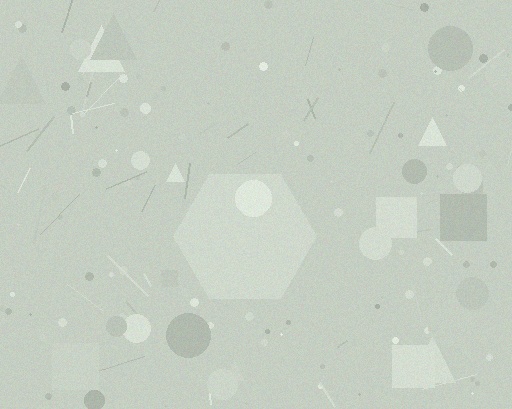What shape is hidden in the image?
A hexagon is hidden in the image.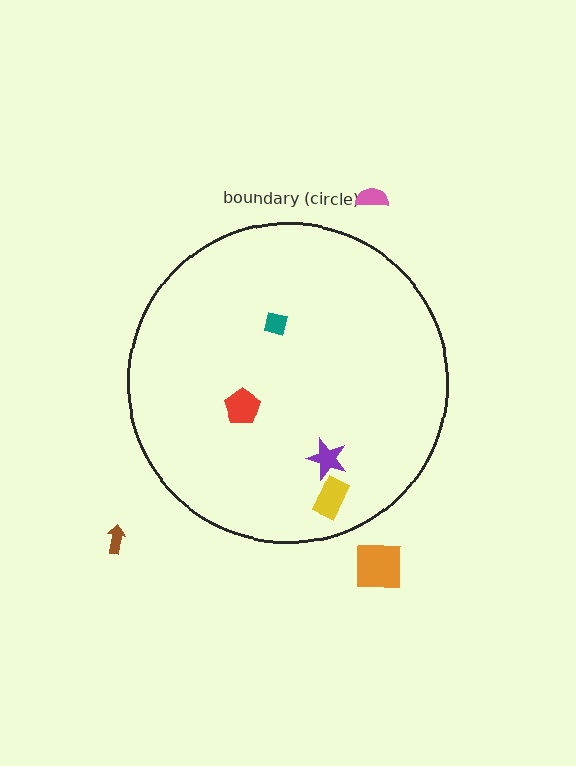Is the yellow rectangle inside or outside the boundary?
Inside.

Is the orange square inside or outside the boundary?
Outside.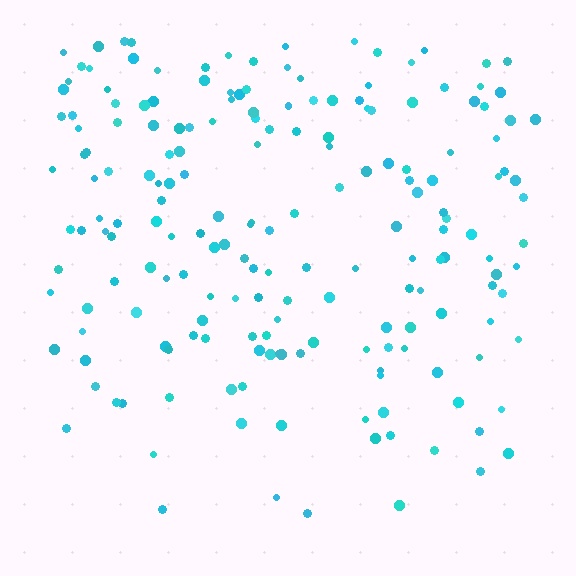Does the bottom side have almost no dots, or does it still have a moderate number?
Still a moderate number, just noticeably fewer than the top.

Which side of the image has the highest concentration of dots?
The top.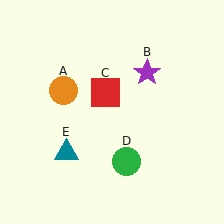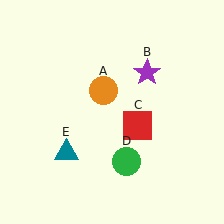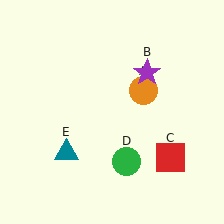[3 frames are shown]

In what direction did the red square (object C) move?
The red square (object C) moved down and to the right.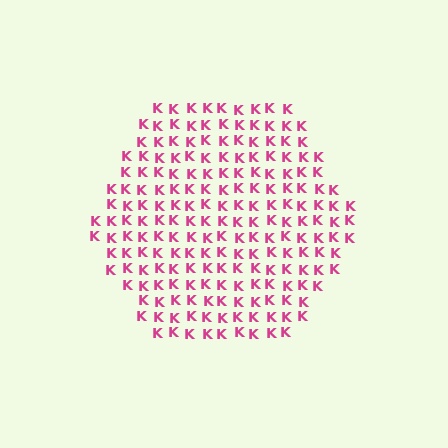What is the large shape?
The large shape is a hexagon.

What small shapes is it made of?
It is made of small letter K's.